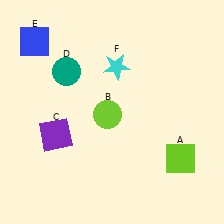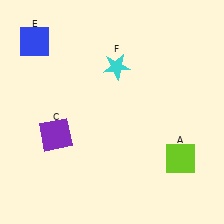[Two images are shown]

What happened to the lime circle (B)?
The lime circle (B) was removed in Image 2. It was in the bottom-left area of Image 1.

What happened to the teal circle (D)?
The teal circle (D) was removed in Image 2. It was in the top-left area of Image 1.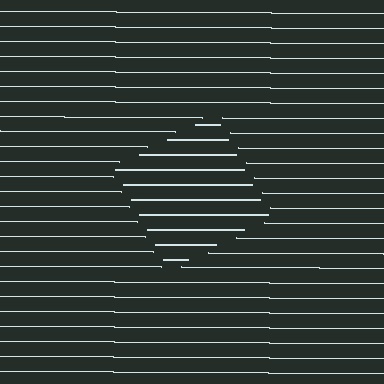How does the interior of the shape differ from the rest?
The interior of the shape contains the same grating, shifted by half a period — the contour is defined by the phase discontinuity where line-ends from the inner and outer gratings abut.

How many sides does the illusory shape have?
4 sides — the line-ends trace a square.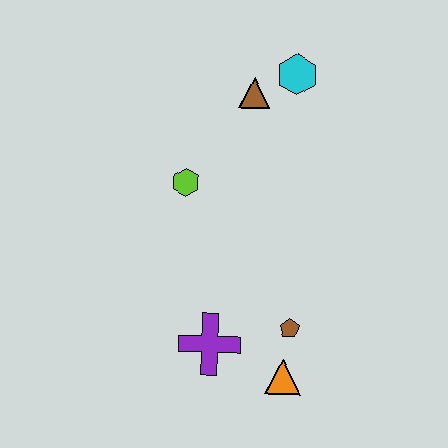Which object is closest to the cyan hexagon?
The brown triangle is closest to the cyan hexagon.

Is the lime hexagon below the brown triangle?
Yes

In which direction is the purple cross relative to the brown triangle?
The purple cross is below the brown triangle.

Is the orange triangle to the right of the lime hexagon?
Yes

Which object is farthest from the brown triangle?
The orange triangle is farthest from the brown triangle.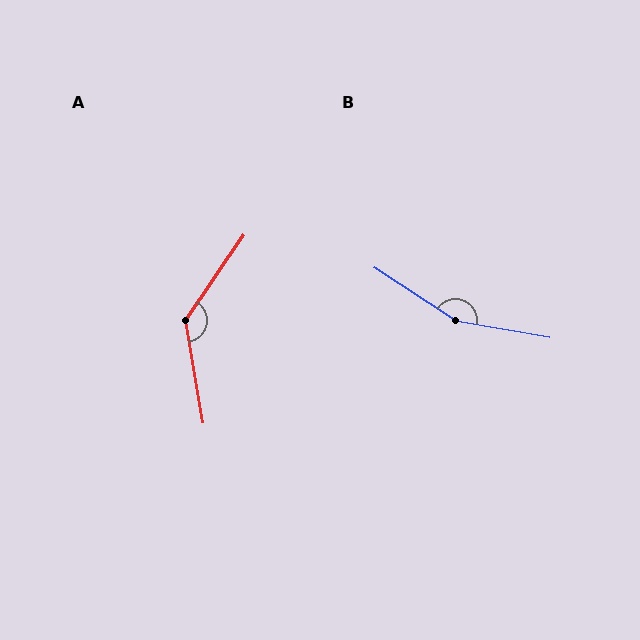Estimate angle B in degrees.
Approximately 157 degrees.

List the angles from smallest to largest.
A (136°), B (157°).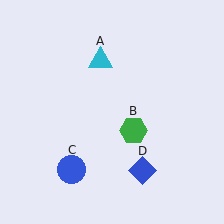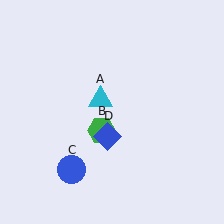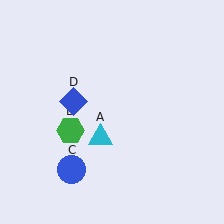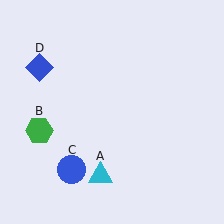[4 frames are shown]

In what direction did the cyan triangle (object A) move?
The cyan triangle (object A) moved down.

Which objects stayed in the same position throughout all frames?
Blue circle (object C) remained stationary.